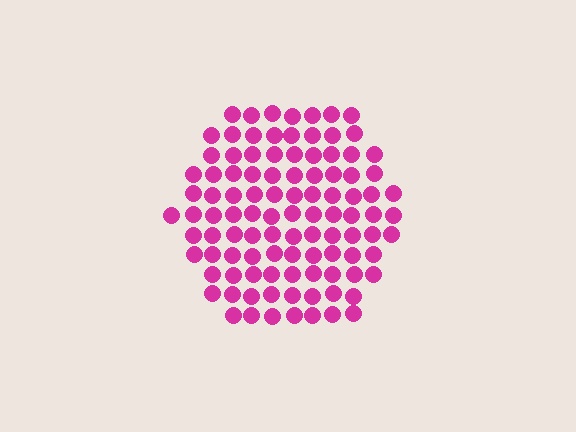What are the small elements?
The small elements are circles.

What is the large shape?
The large shape is a hexagon.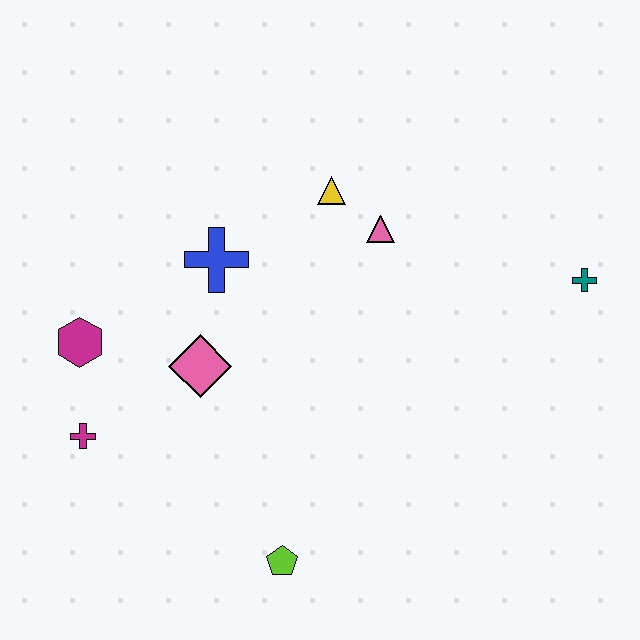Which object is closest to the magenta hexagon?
The magenta cross is closest to the magenta hexagon.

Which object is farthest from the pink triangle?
The magenta cross is farthest from the pink triangle.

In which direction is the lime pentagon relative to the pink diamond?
The lime pentagon is below the pink diamond.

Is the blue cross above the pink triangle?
No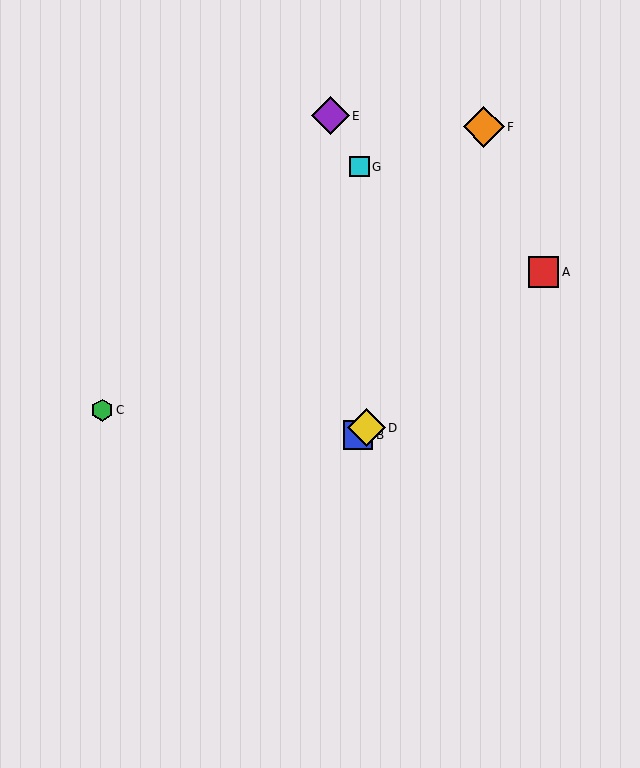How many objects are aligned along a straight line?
3 objects (A, B, D) are aligned along a straight line.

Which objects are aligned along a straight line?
Objects A, B, D are aligned along a straight line.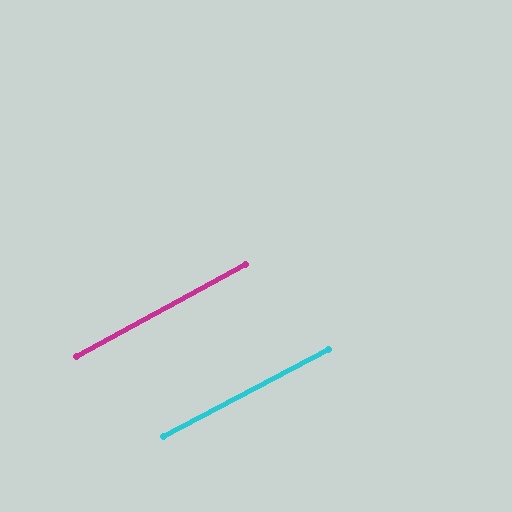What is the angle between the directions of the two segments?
Approximately 1 degree.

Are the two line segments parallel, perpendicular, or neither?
Parallel — their directions differ by only 0.8°.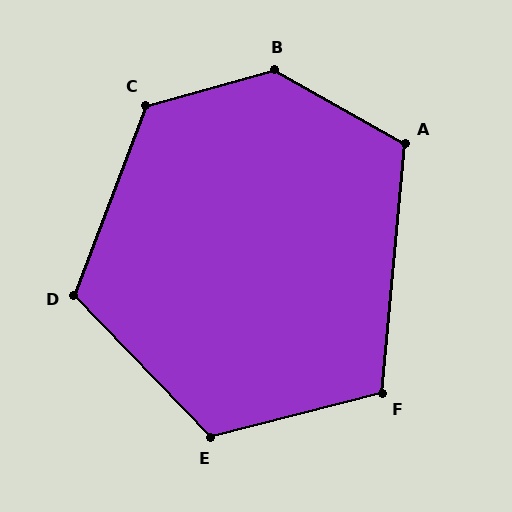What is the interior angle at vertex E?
Approximately 120 degrees (obtuse).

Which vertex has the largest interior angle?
B, at approximately 135 degrees.